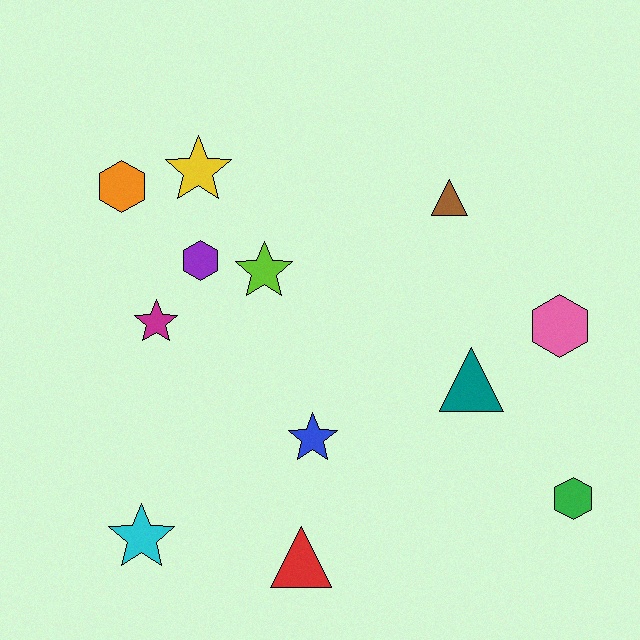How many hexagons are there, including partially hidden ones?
There are 4 hexagons.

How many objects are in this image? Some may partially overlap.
There are 12 objects.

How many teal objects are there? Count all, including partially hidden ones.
There is 1 teal object.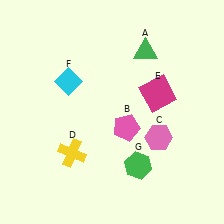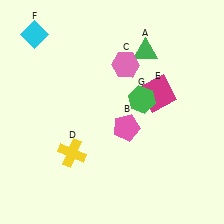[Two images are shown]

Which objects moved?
The objects that moved are: the pink hexagon (C), the cyan diamond (F), the green hexagon (G).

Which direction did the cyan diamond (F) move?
The cyan diamond (F) moved up.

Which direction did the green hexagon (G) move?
The green hexagon (G) moved up.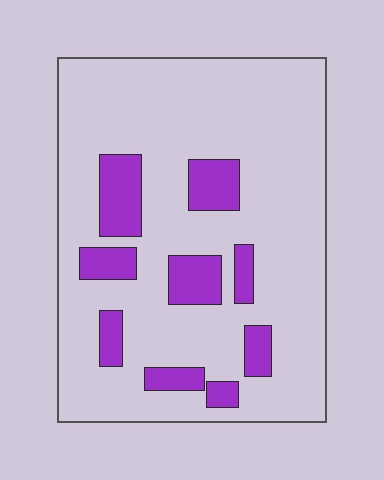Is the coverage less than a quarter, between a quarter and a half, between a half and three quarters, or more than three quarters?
Less than a quarter.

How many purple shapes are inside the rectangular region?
9.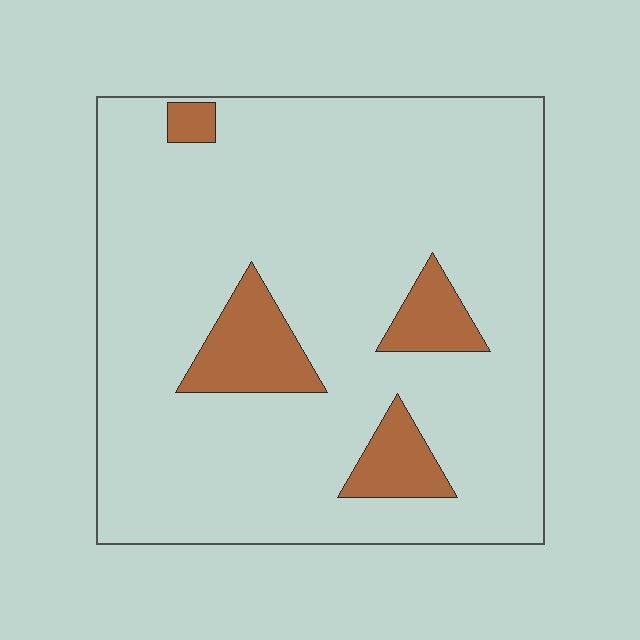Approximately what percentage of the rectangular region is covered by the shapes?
Approximately 10%.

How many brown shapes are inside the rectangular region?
4.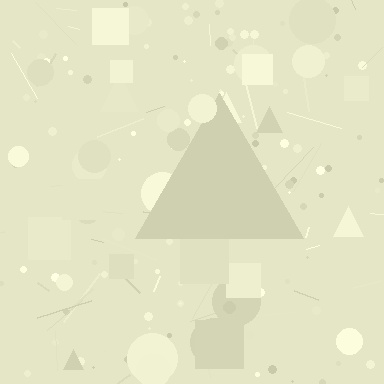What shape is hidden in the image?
A triangle is hidden in the image.